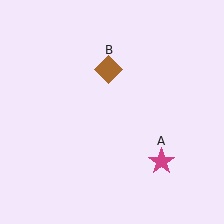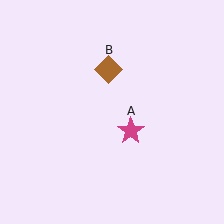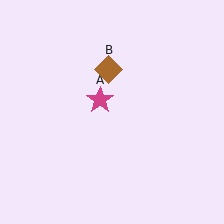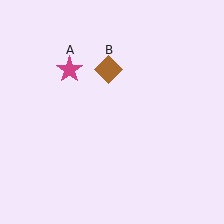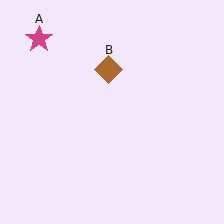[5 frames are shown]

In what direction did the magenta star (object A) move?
The magenta star (object A) moved up and to the left.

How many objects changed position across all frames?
1 object changed position: magenta star (object A).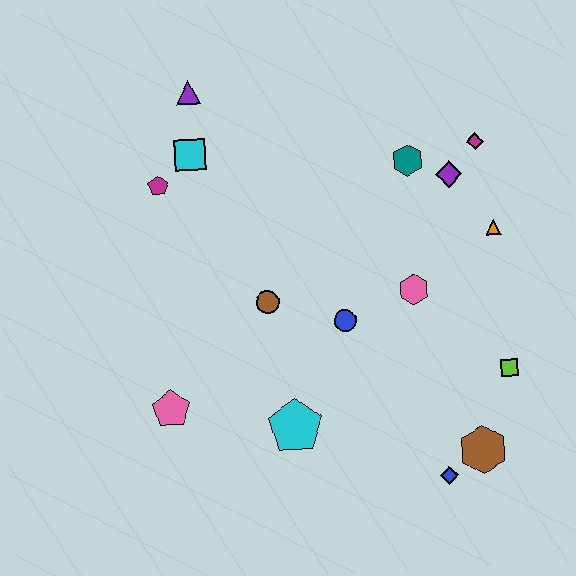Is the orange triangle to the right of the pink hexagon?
Yes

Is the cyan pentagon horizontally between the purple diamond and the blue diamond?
No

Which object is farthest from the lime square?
The purple triangle is farthest from the lime square.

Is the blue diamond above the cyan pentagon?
No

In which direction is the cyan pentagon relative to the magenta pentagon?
The cyan pentagon is below the magenta pentagon.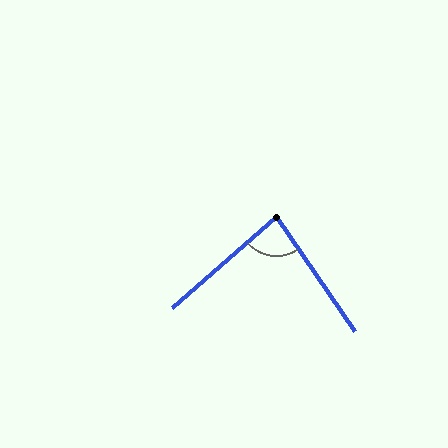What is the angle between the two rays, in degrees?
Approximately 83 degrees.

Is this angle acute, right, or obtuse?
It is acute.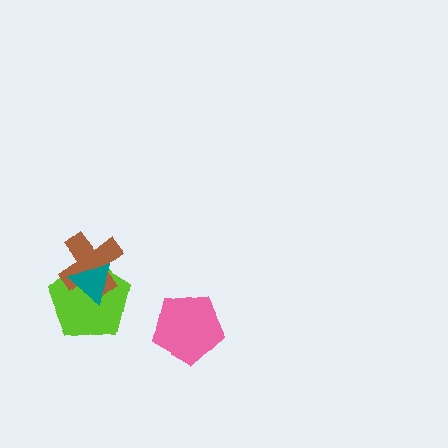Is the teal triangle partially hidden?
No, no other shape covers it.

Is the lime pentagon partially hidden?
Yes, it is partially covered by another shape.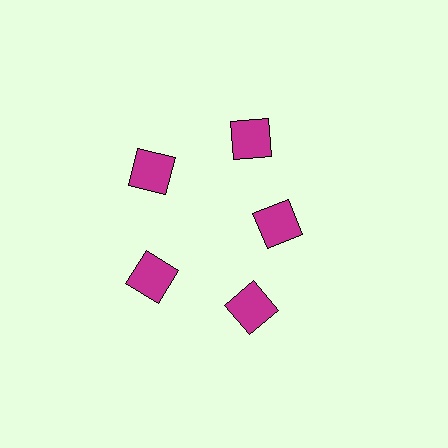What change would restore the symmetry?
The symmetry would be restored by moving it outward, back onto the ring so that all 5 squares sit at equal angles and equal distance from the center.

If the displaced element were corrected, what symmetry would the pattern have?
It would have 5-fold rotational symmetry — the pattern would map onto itself every 72 degrees.